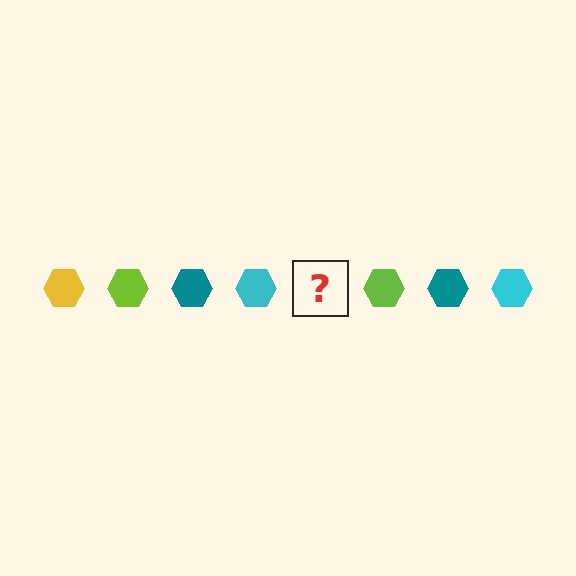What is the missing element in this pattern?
The missing element is a yellow hexagon.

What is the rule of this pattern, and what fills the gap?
The rule is that the pattern cycles through yellow, lime, teal, cyan hexagons. The gap should be filled with a yellow hexagon.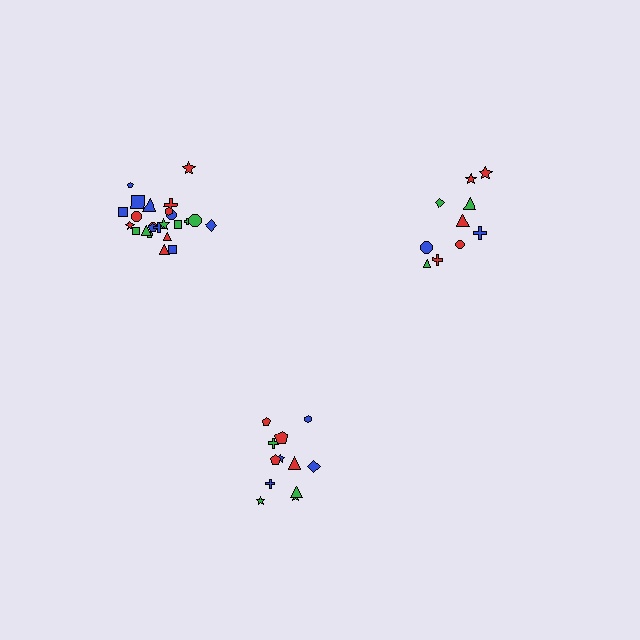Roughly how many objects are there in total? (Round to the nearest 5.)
Roughly 45 objects in total.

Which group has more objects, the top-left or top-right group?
The top-left group.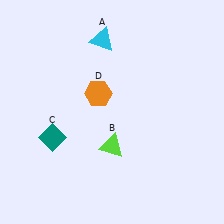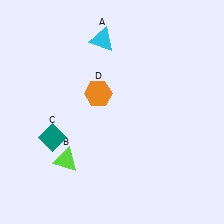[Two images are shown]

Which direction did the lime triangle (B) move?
The lime triangle (B) moved left.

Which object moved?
The lime triangle (B) moved left.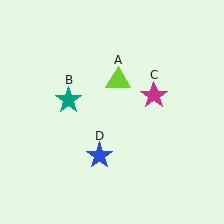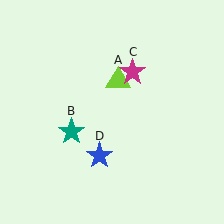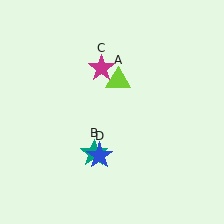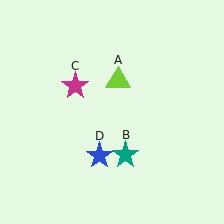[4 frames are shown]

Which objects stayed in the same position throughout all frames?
Lime triangle (object A) and blue star (object D) remained stationary.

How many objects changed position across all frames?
2 objects changed position: teal star (object B), magenta star (object C).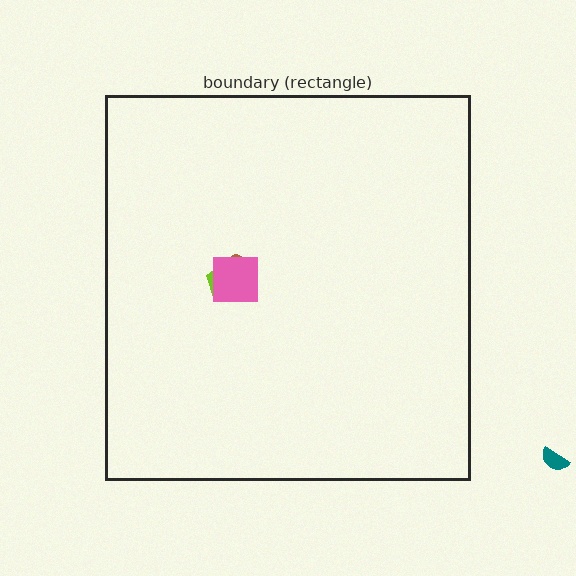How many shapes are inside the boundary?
3 inside, 1 outside.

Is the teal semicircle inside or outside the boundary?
Outside.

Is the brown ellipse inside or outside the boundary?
Inside.